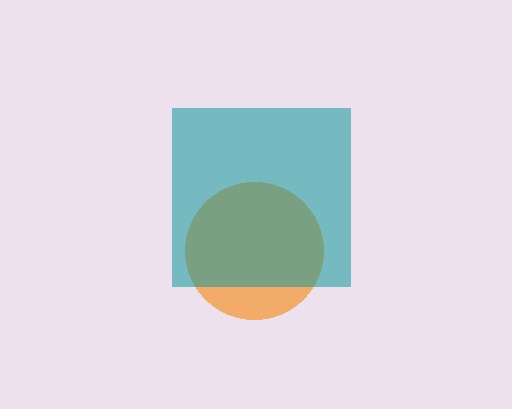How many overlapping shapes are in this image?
There are 2 overlapping shapes in the image.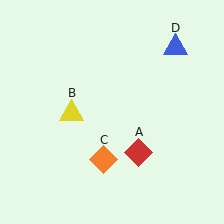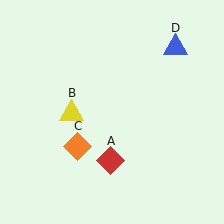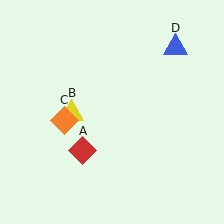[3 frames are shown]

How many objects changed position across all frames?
2 objects changed position: red diamond (object A), orange diamond (object C).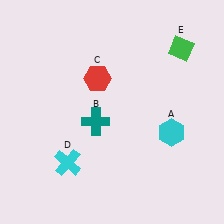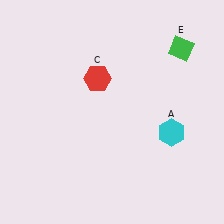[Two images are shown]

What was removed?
The cyan cross (D), the teal cross (B) were removed in Image 2.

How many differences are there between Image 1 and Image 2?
There are 2 differences between the two images.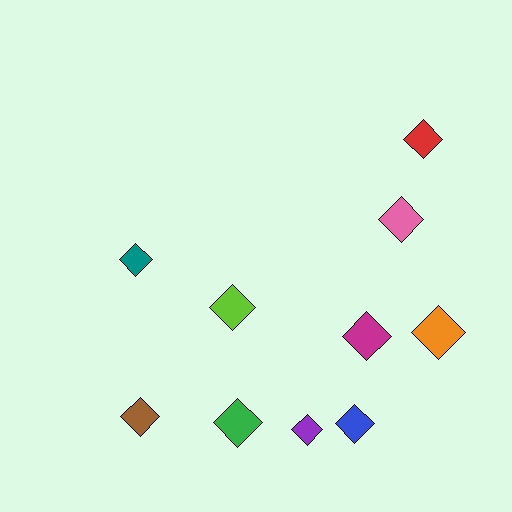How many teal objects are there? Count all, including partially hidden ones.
There is 1 teal object.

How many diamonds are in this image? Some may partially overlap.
There are 10 diamonds.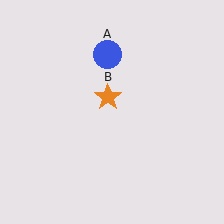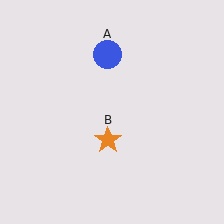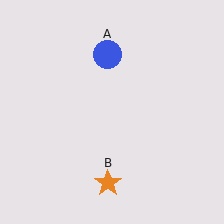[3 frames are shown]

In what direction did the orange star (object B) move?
The orange star (object B) moved down.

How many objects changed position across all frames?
1 object changed position: orange star (object B).